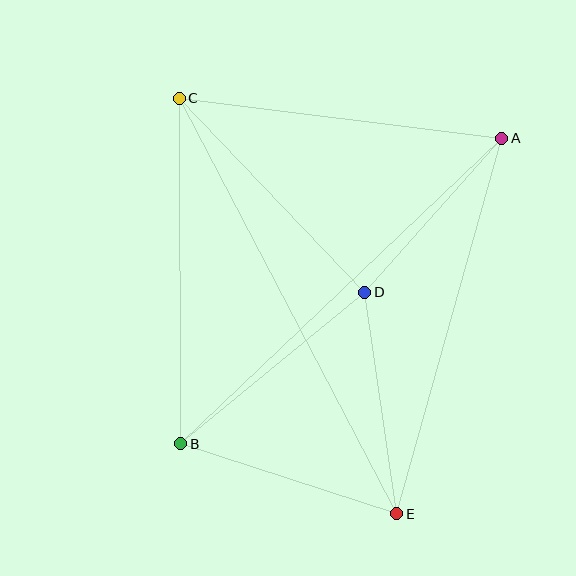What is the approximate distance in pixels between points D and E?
The distance between D and E is approximately 224 pixels.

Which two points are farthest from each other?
Points C and E are farthest from each other.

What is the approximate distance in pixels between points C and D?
The distance between C and D is approximately 269 pixels.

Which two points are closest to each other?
Points A and D are closest to each other.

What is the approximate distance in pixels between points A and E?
The distance between A and E is approximately 390 pixels.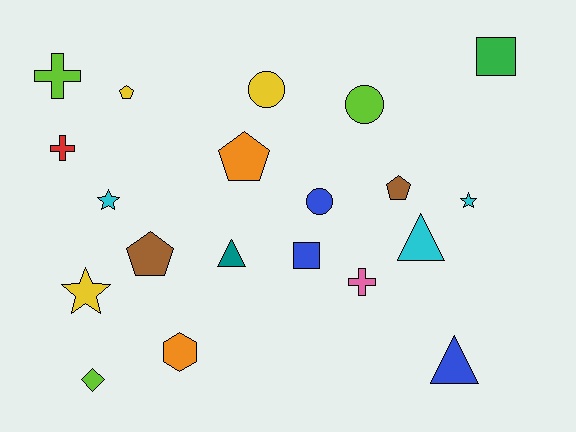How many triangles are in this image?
There are 3 triangles.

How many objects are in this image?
There are 20 objects.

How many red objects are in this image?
There is 1 red object.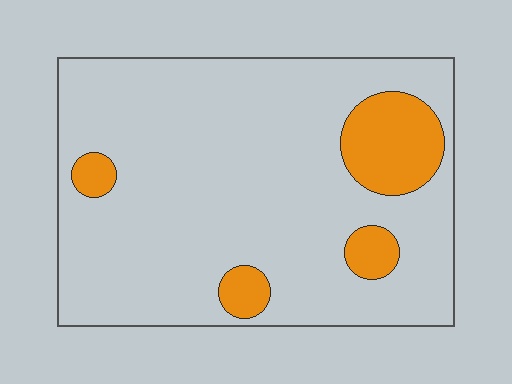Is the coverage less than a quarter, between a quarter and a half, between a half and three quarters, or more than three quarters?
Less than a quarter.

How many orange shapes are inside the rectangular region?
4.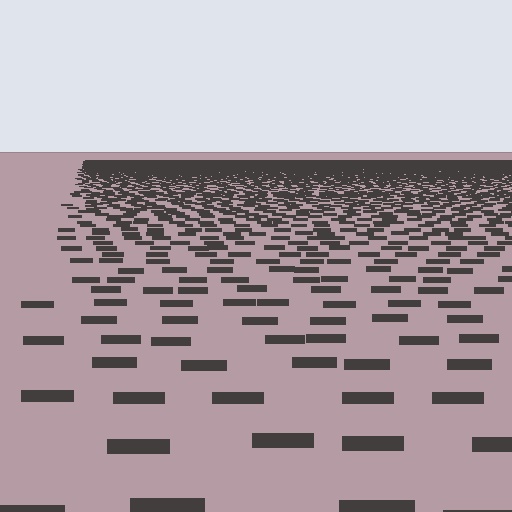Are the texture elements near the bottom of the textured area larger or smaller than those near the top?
Larger. Near the bottom, elements are closer to the viewer and appear at a bigger on-screen size.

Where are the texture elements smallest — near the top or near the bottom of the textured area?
Near the top.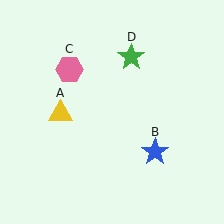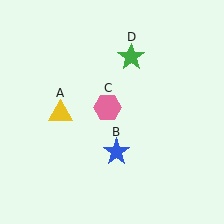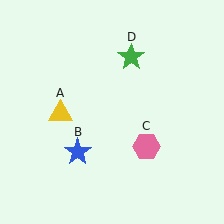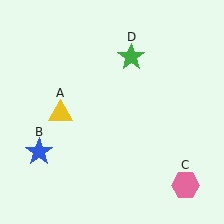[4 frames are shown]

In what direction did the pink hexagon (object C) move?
The pink hexagon (object C) moved down and to the right.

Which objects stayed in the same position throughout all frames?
Yellow triangle (object A) and green star (object D) remained stationary.